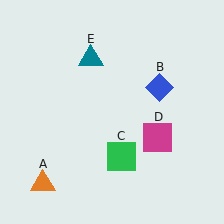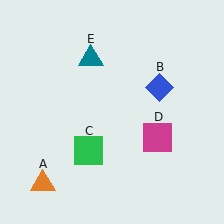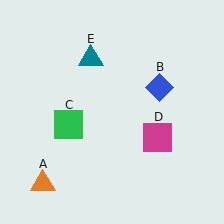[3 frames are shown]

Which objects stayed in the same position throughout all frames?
Orange triangle (object A) and blue diamond (object B) and magenta square (object D) and teal triangle (object E) remained stationary.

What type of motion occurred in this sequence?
The green square (object C) rotated clockwise around the center of the scene.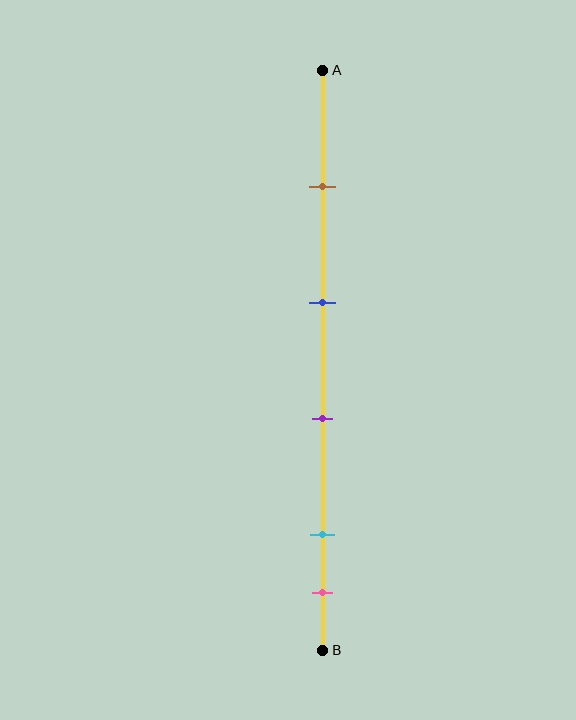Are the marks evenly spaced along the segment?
No, the marks are not evenly spaced.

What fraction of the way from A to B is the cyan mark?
The cyan mark is approximately 80% (0.8) of the way from A to B.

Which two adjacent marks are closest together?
The cyan and pink marks are the closest adjacent pair.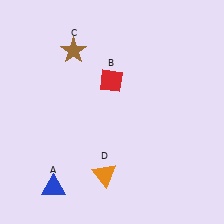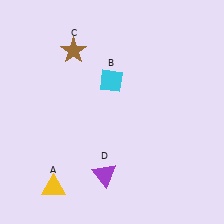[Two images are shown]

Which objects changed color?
A changed from blue to yellow. B changed from red to cyan. D changed from orange to purple.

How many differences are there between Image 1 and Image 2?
There are 3 differences between the two images.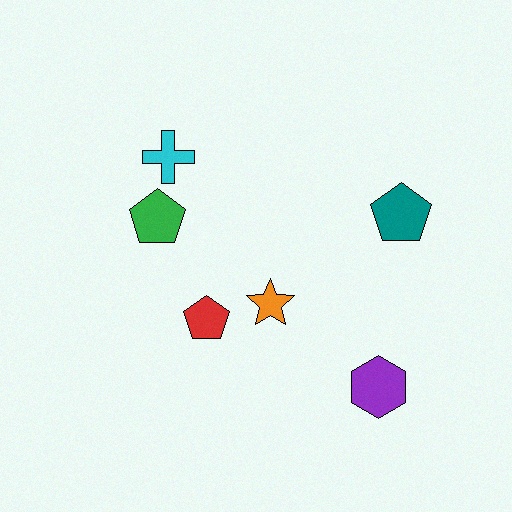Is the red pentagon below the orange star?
Yes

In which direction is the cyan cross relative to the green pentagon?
The cyan cross is above the green pentagon.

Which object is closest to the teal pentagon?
The orange star is closest to the teal pentagon.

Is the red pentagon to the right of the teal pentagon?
No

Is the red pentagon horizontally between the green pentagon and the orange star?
Yes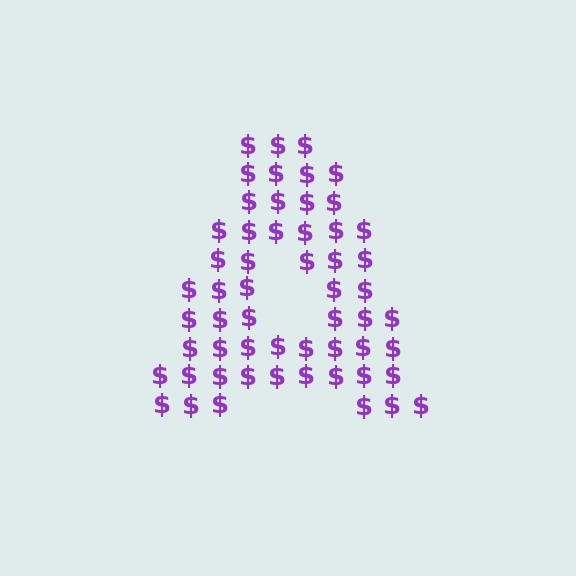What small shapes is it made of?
It is made of small dollar signs.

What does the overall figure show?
The overall figure shows the letter A.